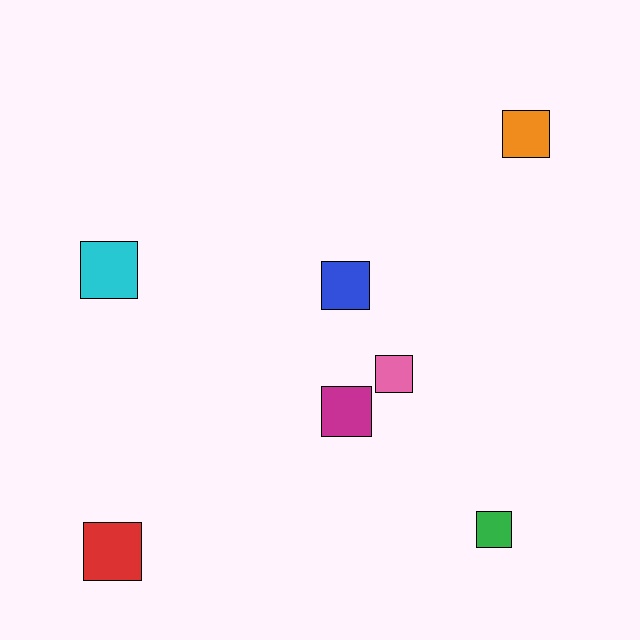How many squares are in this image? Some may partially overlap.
There are 7 squares.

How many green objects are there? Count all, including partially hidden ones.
There is 1 green object.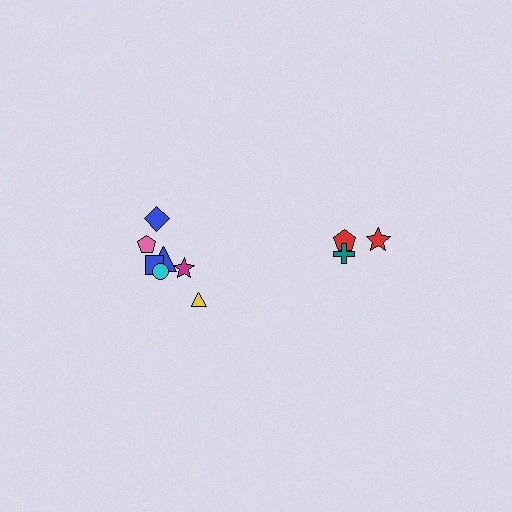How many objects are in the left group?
There are 7 objects.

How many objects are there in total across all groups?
There are 10 objects.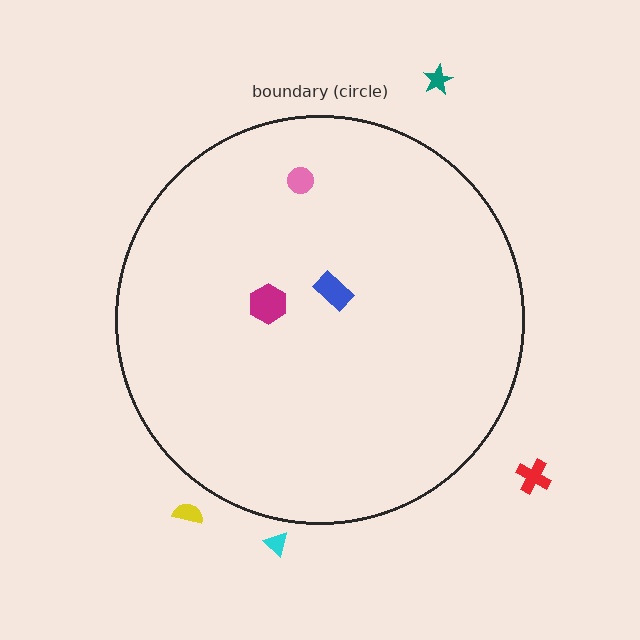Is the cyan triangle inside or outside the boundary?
Outside.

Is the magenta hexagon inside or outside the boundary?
Inside.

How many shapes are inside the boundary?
3 inside, 4 outside.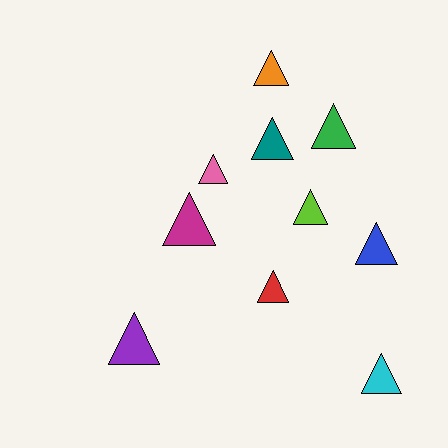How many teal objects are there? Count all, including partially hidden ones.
There is 1 teal object.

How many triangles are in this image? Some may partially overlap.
There are 10 triangles.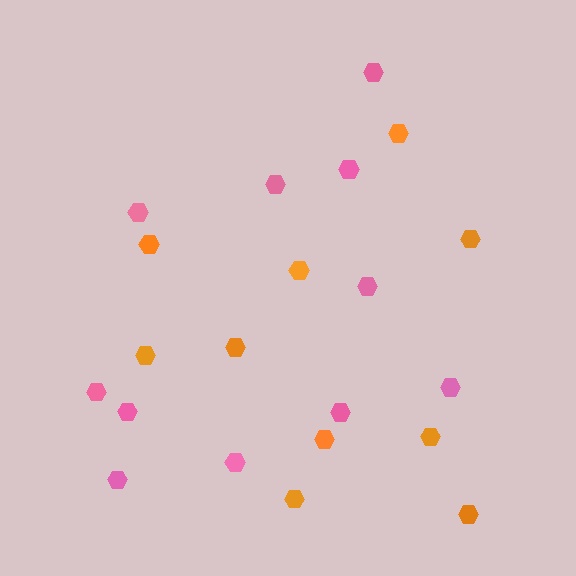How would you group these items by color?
There are 2 groups: one group of pink hexagons (11) and one group of orange hexagons (10).